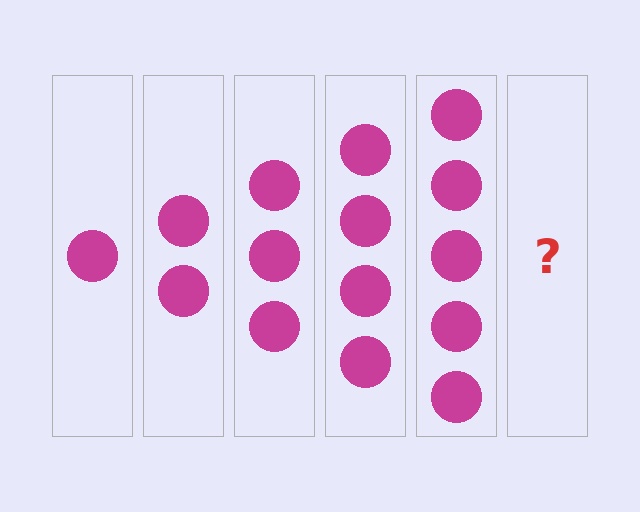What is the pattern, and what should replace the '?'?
The pattern is that each step adds one more circle. The '?' should be 6 circles.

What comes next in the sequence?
The next element should be 6 circles.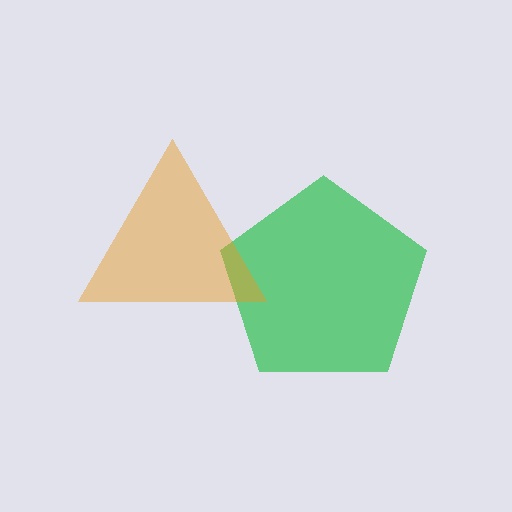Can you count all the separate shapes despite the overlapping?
Yes, there are 2 separate shapes.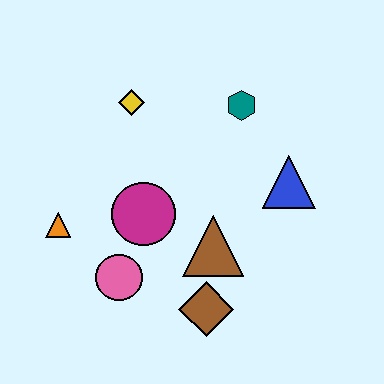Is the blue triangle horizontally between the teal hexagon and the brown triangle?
No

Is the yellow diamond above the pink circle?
Yes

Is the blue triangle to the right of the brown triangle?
Yes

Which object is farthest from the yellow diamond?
The brown diamond is farthest from the yellow diamond.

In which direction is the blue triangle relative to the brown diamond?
The blue triangle is above the brown diamond.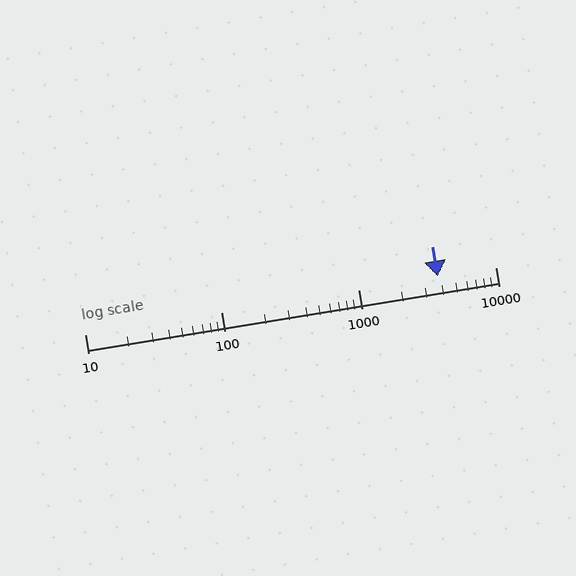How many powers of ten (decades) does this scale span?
The scale spans 3 decades, from 10 to 10000.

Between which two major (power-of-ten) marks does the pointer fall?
The pointer is between 1000 and 10000.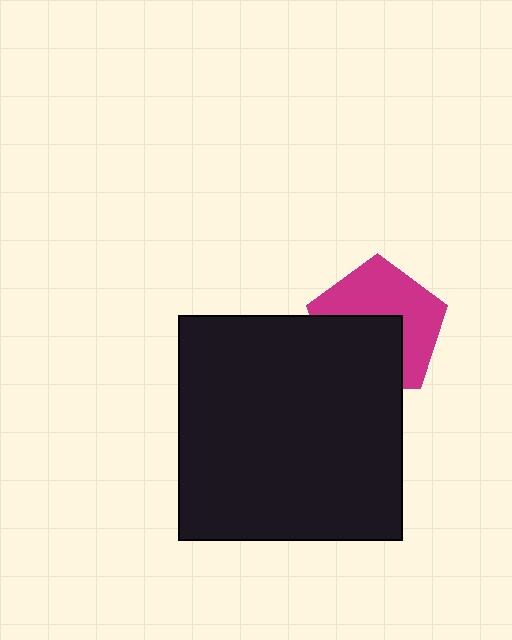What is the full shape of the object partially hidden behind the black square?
The partially hidden object is a magenta pentagon.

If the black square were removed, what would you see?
You would see the complete magenta pentagon.